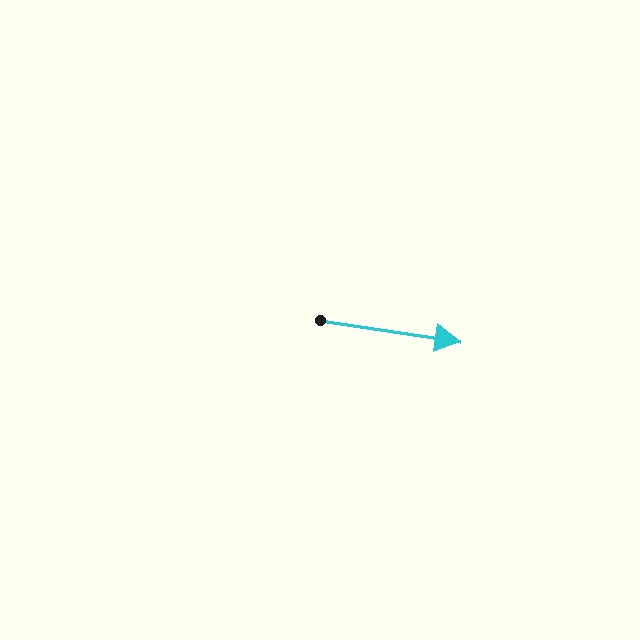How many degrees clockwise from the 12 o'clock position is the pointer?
Approximately 99 degrees.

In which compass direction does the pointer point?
East.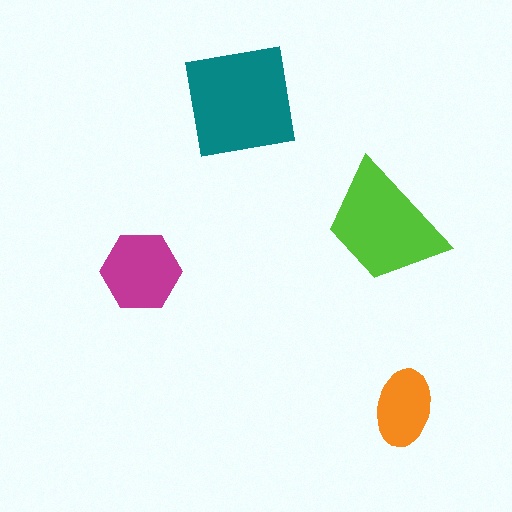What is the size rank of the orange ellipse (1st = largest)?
4th.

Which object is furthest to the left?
The magenta hexagon is leftmost.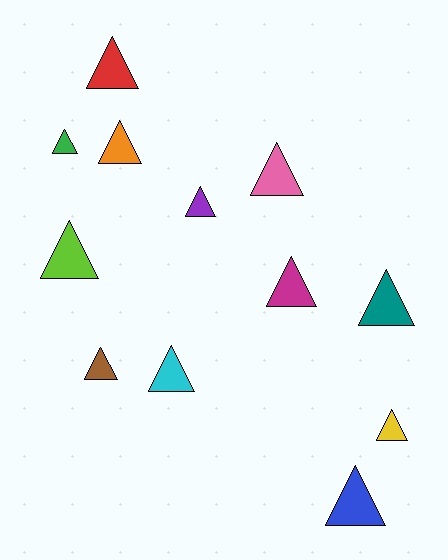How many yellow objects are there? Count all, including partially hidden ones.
There is 1 yellow object.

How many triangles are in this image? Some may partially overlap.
There are 12 triangles.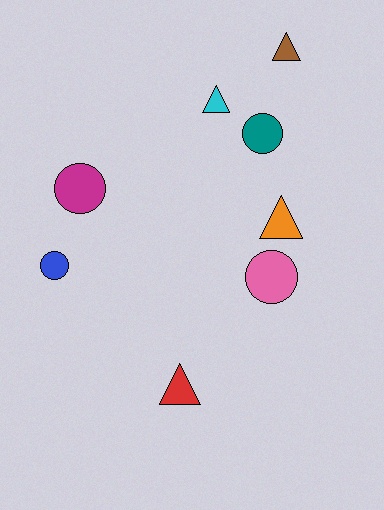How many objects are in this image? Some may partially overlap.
There are 8 objects.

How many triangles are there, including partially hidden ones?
There are 4 triangles.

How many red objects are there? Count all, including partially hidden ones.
There is 1 red object.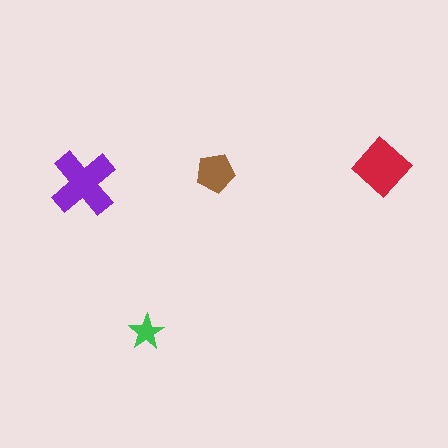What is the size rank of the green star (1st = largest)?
4th.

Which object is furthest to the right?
The red diamond is rightmost.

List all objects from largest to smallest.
The purple cross, the red diamond, the brown pentagon, the green star.